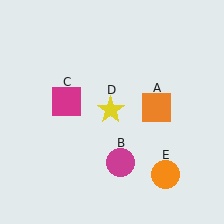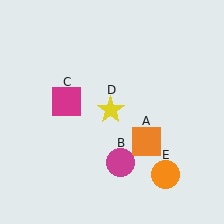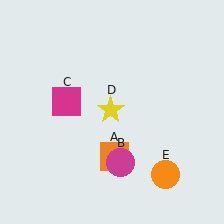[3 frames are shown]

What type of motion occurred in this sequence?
The orange square (object A) rotated clockwise around the center of the scene.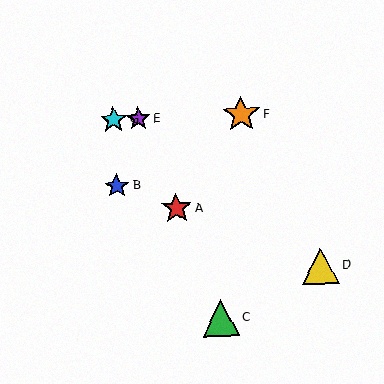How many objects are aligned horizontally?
3 objects (E, F, G) are aligned horizontally.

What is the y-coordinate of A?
Object A is at y≈208.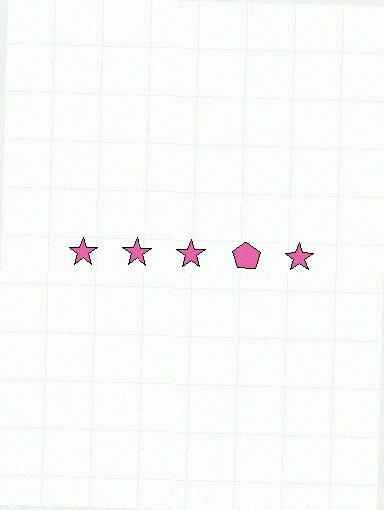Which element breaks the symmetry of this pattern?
The pink pentagon in the top row, second from right column breaks the symmetry. All other shapes are pink stars.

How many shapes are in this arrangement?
There are 5 shapes arranged in a grid pattern.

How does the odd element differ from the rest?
It has a different shape: pentagon instead of star.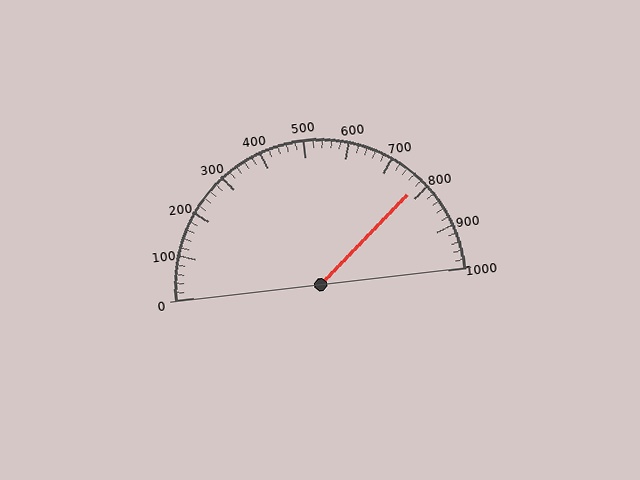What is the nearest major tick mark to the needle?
The nearest major tick mark is 800.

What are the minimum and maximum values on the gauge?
The gauge ranges from 0 to 1000.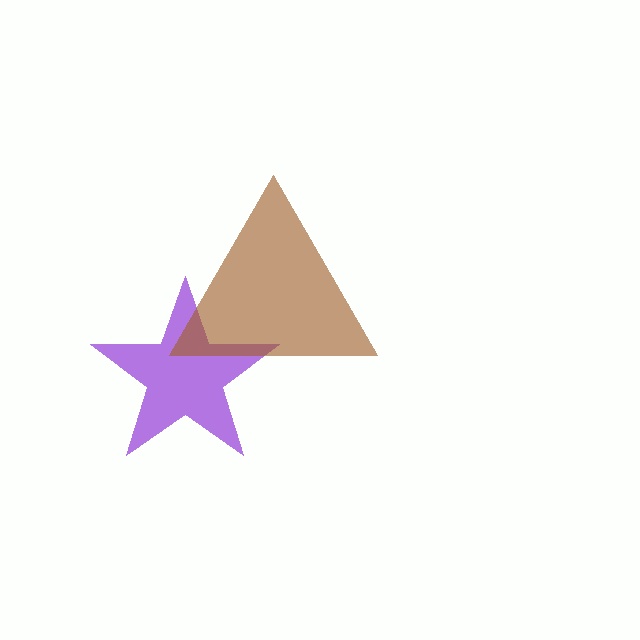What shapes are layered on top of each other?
The layered shapes are: a purple star, a brown triangle.